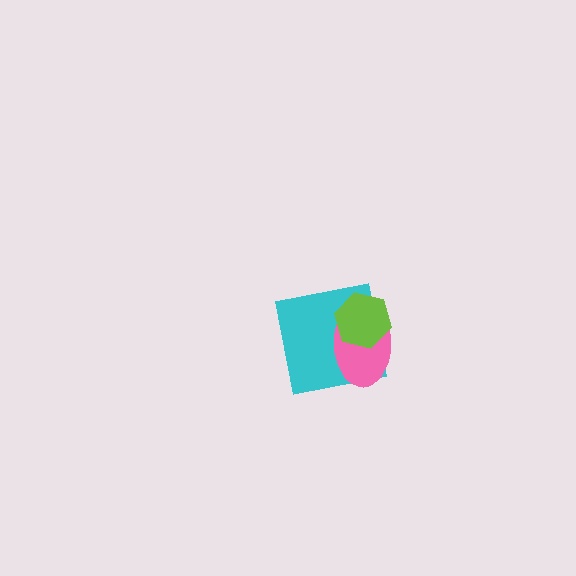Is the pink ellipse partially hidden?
Yes, it is partially covered by another shape.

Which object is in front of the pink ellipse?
The lime hexagon is in front of the pink ellipse.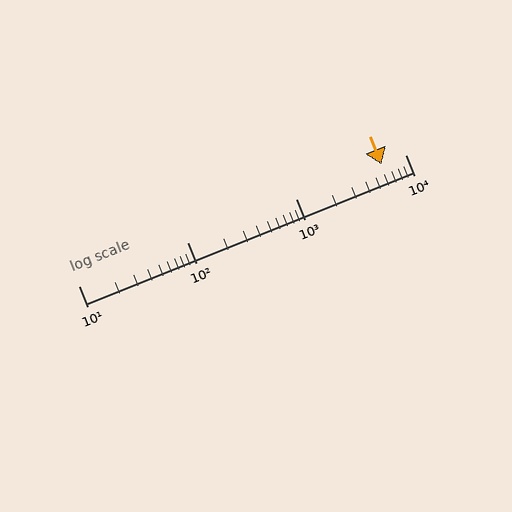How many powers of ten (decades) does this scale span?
The scale spans 3 decades, from 10 to 10000.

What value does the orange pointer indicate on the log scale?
The pointer indicates approximately 6100.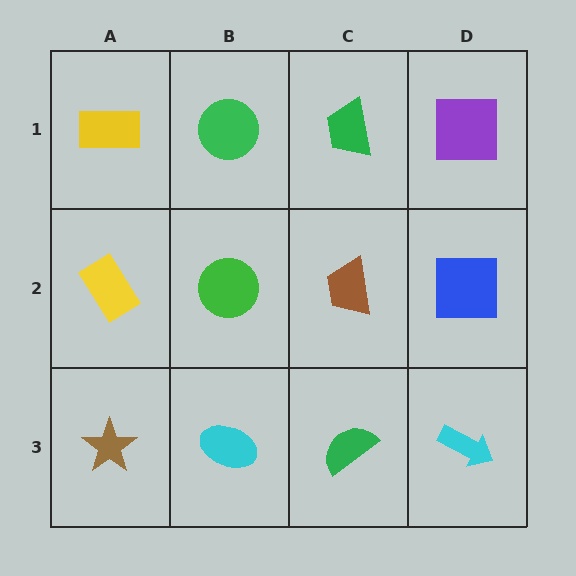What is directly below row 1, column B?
A green circle.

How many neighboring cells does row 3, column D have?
2.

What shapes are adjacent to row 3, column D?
A blue square (row 2, column D), a green semicircle (row 3, column C).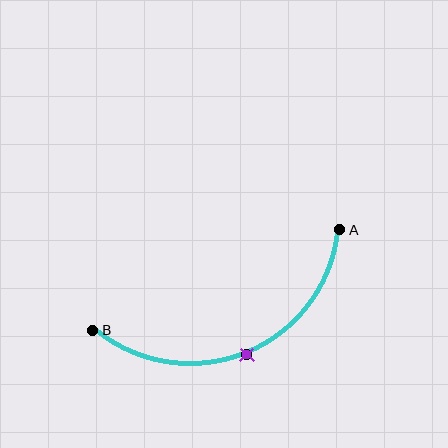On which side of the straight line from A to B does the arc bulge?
The arc bulges below the straight line connecting A and B.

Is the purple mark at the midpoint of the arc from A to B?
Yes. The purple mark lies on the arc at equal arc-length from both A and B — it is the arc midpoint.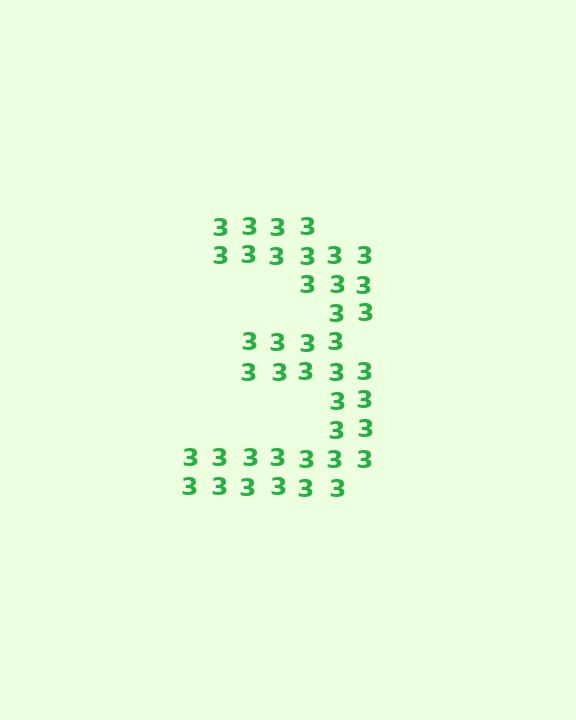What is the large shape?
The large shape is the digit 3.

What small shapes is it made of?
It is made of small digit 3's.